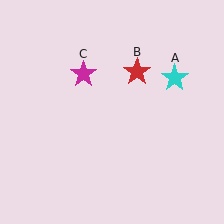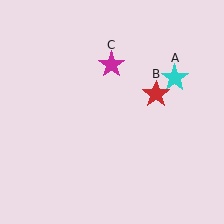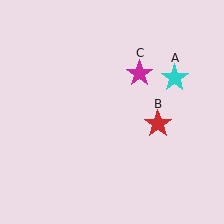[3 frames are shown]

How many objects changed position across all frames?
2 objects changed position: red star (object B), magenta star (object C).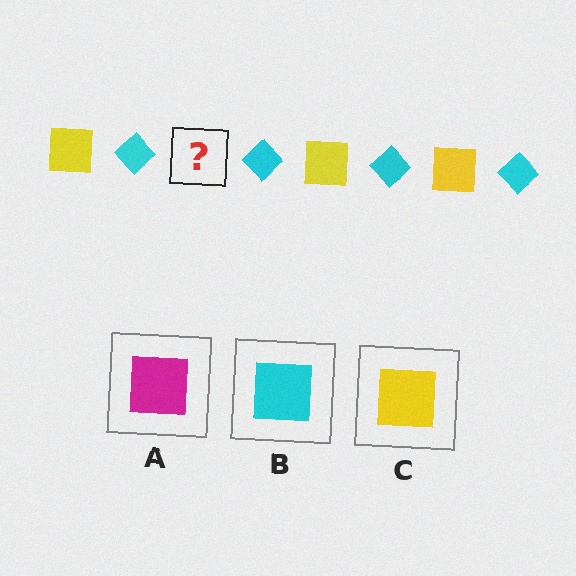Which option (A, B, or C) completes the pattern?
C.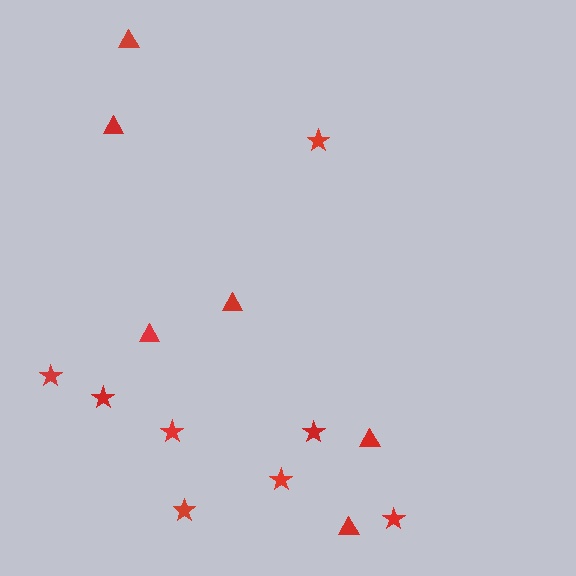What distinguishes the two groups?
There are 2 groups: one group of stars (8) and one group of triangles (6).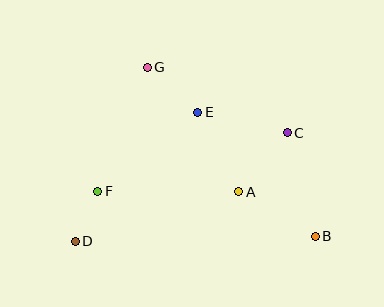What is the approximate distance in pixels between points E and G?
The distance between E and G is approximately 68 pixels.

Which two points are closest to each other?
Points D and F are closest to each other.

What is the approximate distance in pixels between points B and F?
The distance between B and F is approximately 222 pixels.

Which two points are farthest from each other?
Points B and D are farthest from each other.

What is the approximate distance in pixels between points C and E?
The distance between C and E is approximately 92 pixels.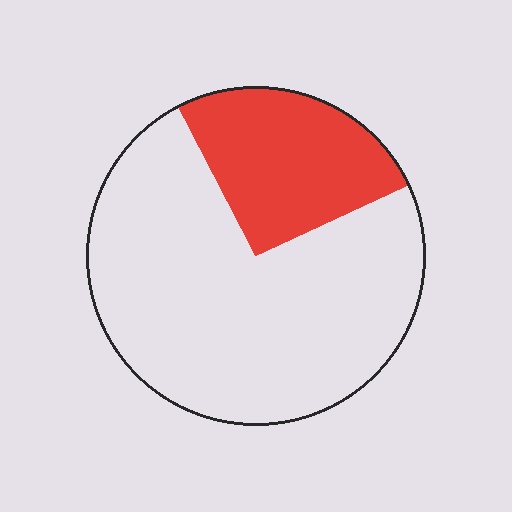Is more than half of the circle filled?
No.